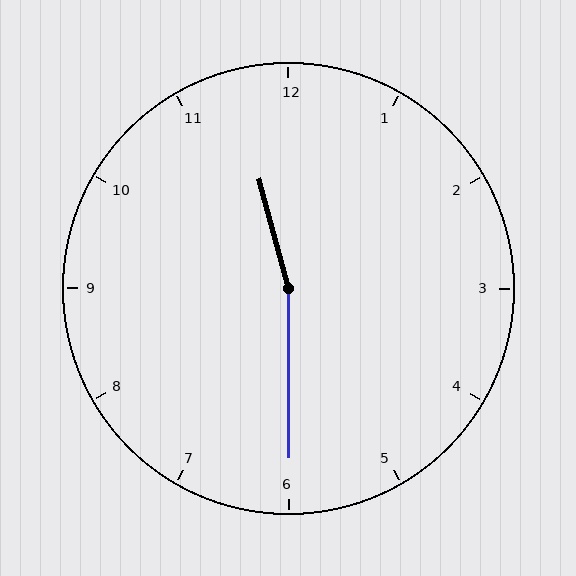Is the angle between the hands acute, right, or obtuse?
It is obtuse.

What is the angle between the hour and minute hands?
Approximately 165 degrees.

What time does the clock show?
11:30.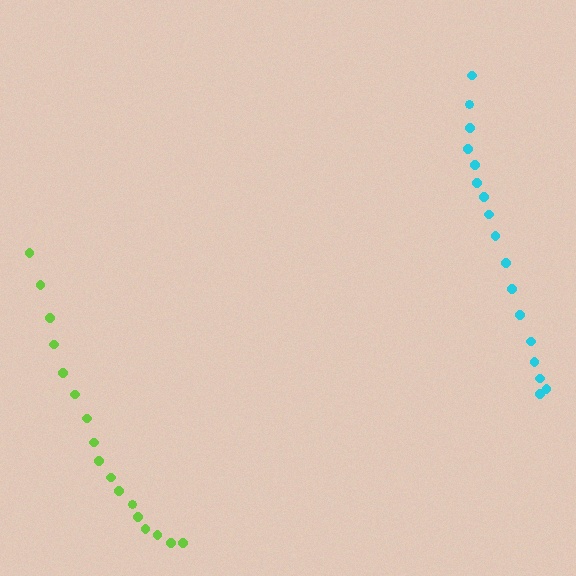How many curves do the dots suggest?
There are 2 distinct paths.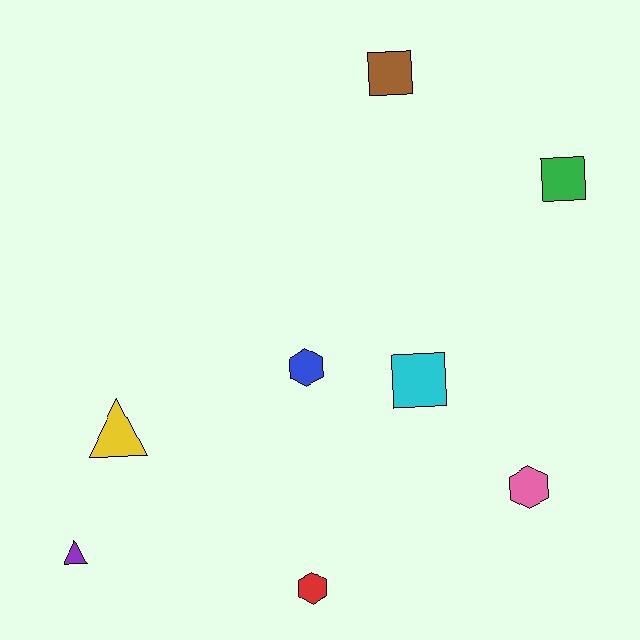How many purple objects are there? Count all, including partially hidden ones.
There is 1 purple object.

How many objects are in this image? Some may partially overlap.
There are 8 objects.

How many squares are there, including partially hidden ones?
There are 3 squares.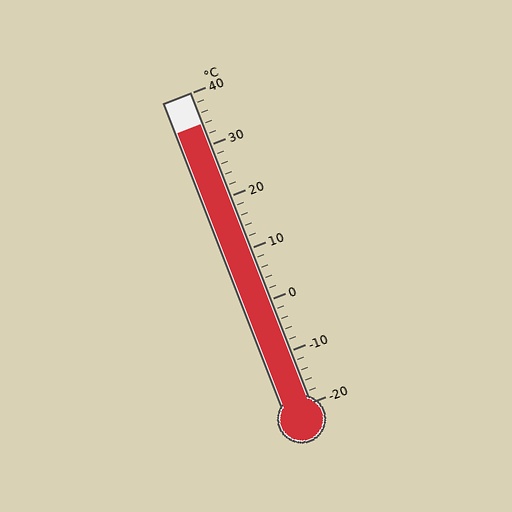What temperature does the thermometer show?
The thermometer shows approximately 34°C.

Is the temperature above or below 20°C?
The temperature is above 20°C.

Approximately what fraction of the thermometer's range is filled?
The thermometer is filled to approximately 90% of its range.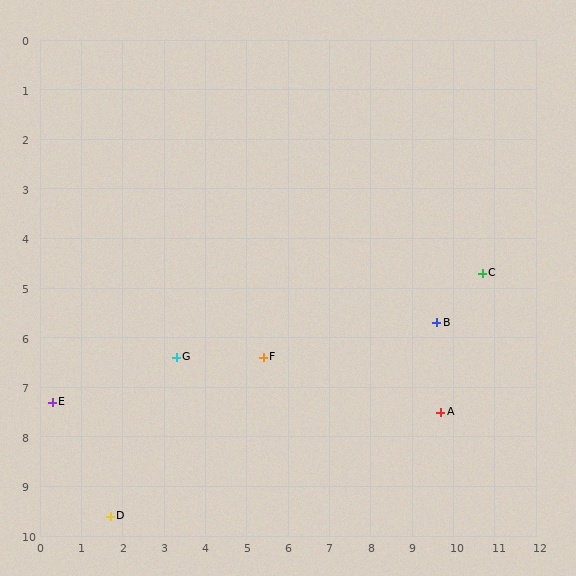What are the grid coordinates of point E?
Point E is at approximately (0.3, 7.3).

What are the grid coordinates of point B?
Point B is at approximately (9.6, 5.7).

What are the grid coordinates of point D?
Point D is at approximately (1.7, 9.6).